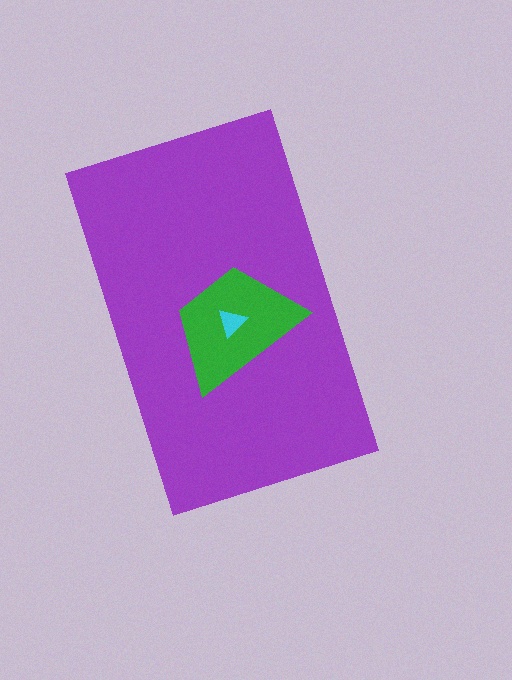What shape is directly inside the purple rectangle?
The green trapezoid.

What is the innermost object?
The cyan triangle.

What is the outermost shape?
The purple rectangle.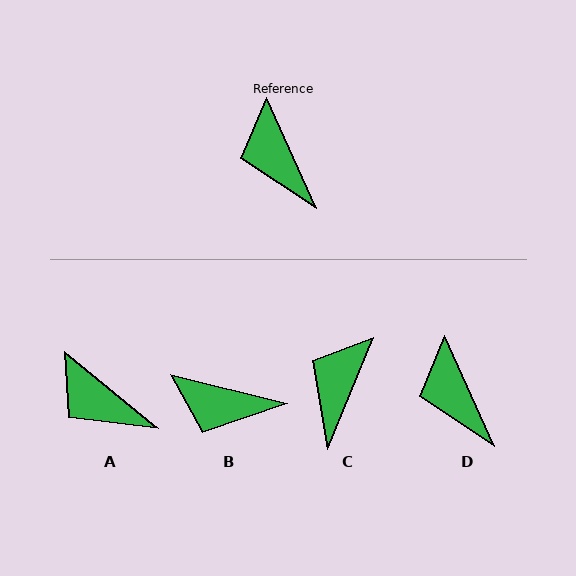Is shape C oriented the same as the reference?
No, it is off by about 47 degrees.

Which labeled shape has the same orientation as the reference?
D.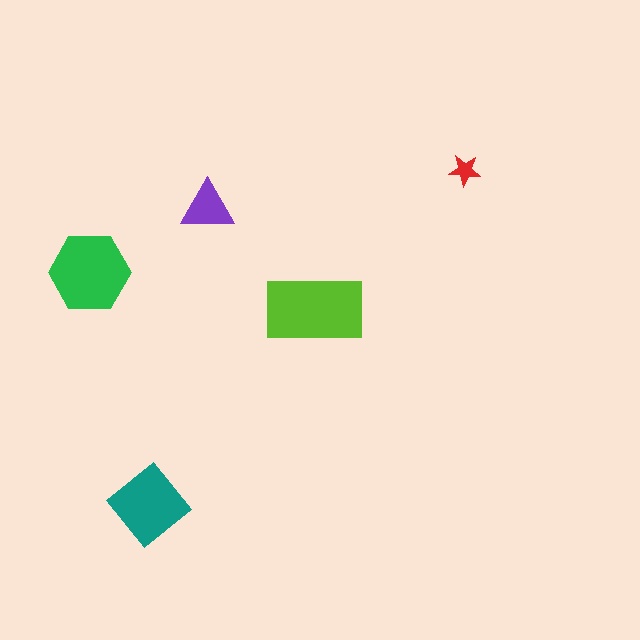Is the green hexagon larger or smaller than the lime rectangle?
Smaller.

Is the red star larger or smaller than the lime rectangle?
Smaller.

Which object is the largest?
The lime rectangle.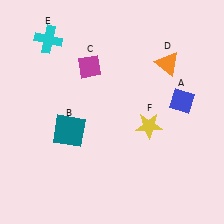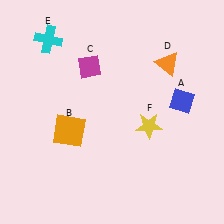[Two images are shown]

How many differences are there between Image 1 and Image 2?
There is 1 difference between the two images.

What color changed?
The square (B) changed from teal in Image 1 to orange in Image 2.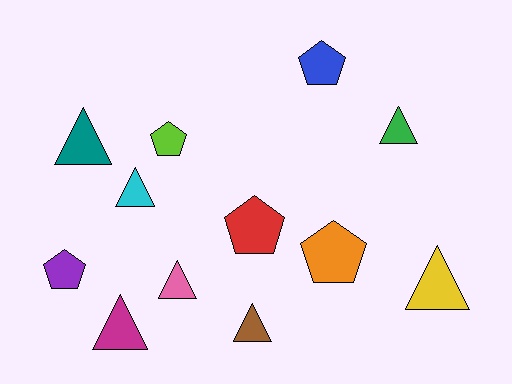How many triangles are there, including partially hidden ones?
There are 7 triangles.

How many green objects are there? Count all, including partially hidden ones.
There is 1 green object.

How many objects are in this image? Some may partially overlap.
There are 12 objects.